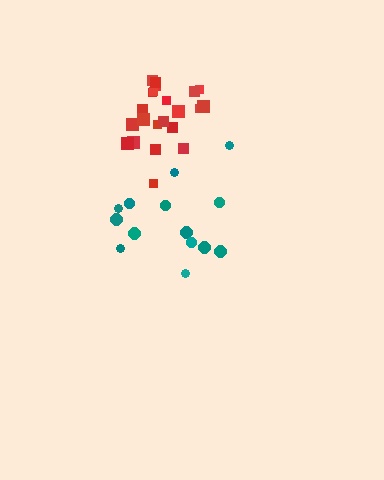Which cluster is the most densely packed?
Red.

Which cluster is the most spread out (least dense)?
Teal.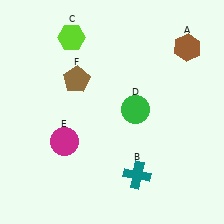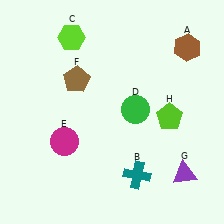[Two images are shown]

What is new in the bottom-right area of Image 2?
A purple triangle (G) was added in the bottom-right area of Image 2.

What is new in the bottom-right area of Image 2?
A lime pentagon (H) was added in the bottom-right area of Image 2.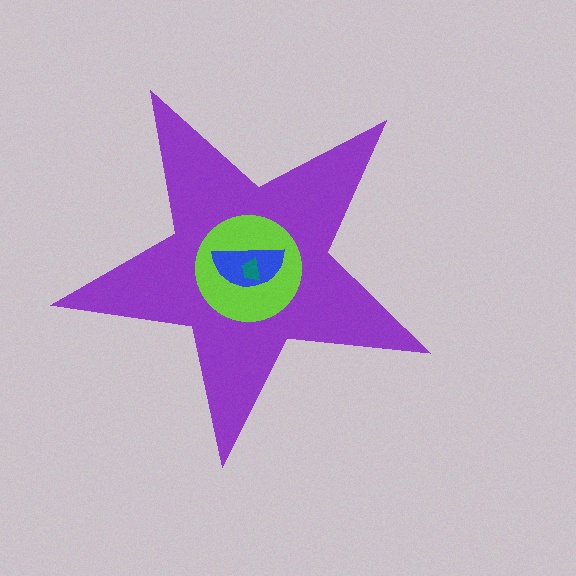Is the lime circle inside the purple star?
Yes.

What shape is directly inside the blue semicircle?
The teal trapezoid.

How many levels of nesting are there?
4.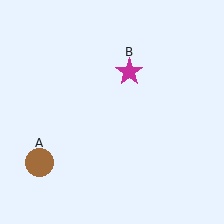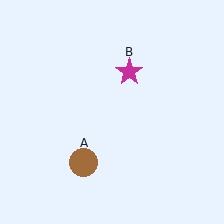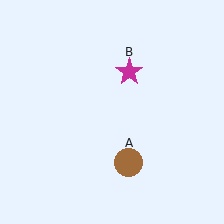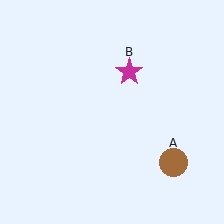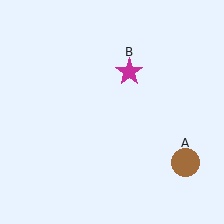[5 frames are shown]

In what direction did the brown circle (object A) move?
The brown circle (object A) moved right.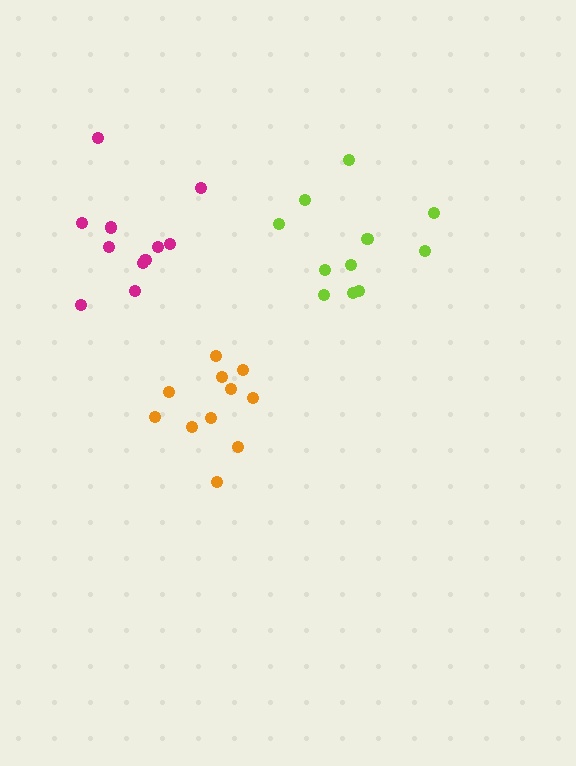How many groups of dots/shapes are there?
There are 3 groups.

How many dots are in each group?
Group 1: 11 dots, Group 2: 11 dots, Group 3: 11 dots (33 total).